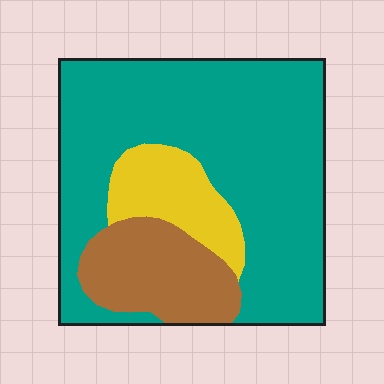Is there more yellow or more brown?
Brown.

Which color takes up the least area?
Yellow, at roughly 15%.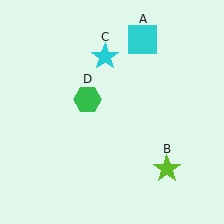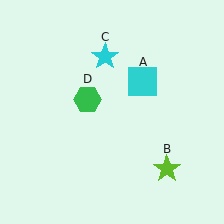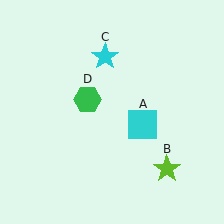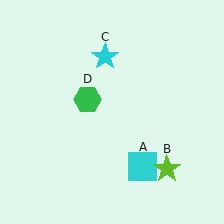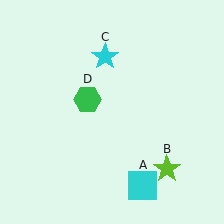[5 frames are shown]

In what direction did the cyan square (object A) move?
The cyan square (object A) moved down.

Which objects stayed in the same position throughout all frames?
Lime star (object B) and cyan star (object C) and green hexagon (object D) remained stationary.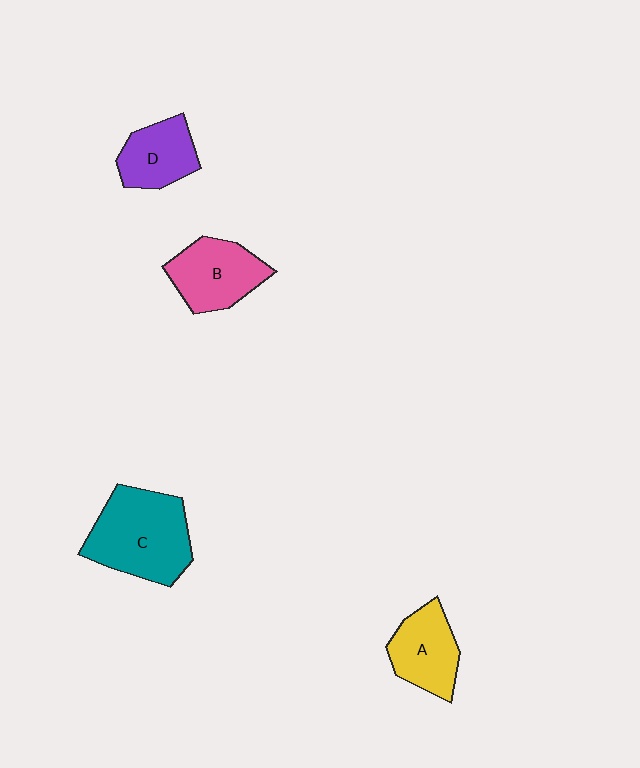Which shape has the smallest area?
Shape D (purple).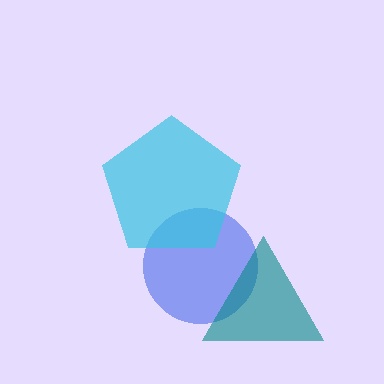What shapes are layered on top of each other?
The layered shapes are: a blue circle, a cyan pentagon, a teal triangle.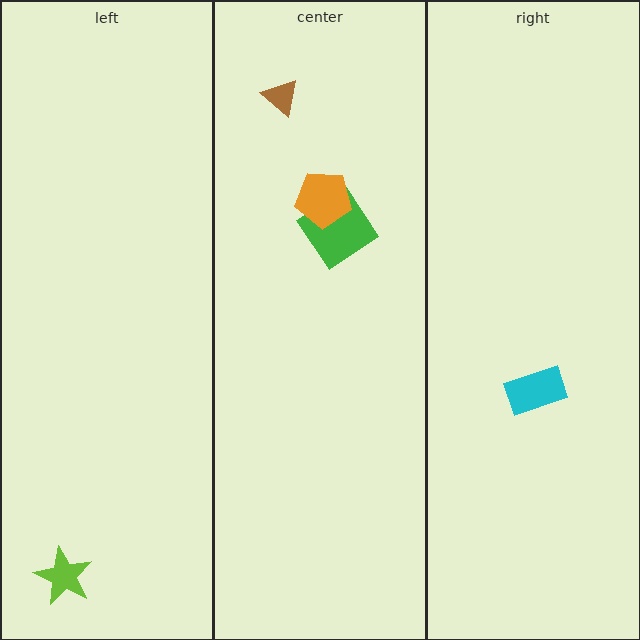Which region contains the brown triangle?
The center region.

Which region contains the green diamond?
The center region.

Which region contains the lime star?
The left region.